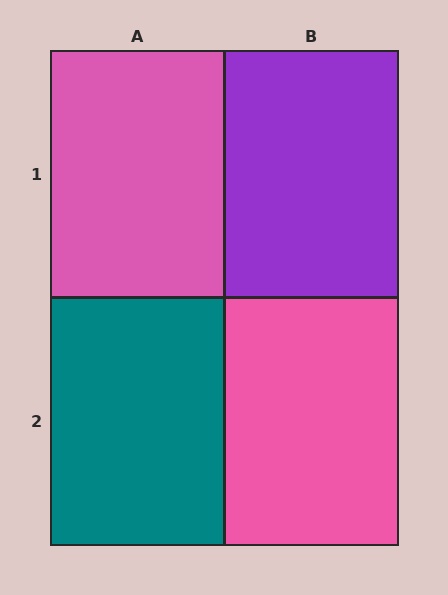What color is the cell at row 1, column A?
Pink.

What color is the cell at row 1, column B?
Purple.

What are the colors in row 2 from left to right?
Teal, pink.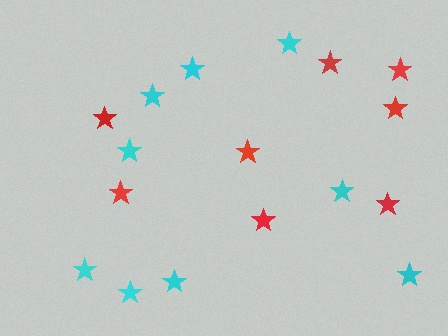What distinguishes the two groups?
There are 2 groups: one group of red stars (8) and one group of cyan stars (9).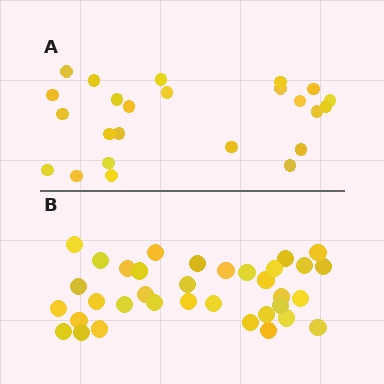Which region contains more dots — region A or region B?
Region B (the bottom region) has more dots.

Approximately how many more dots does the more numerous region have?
Region B has roughly 12 or so more dots than region A.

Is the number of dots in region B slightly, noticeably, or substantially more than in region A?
Region B has substantially more. The ratio is roughly 1.5 to 1.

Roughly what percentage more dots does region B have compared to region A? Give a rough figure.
About 45% more.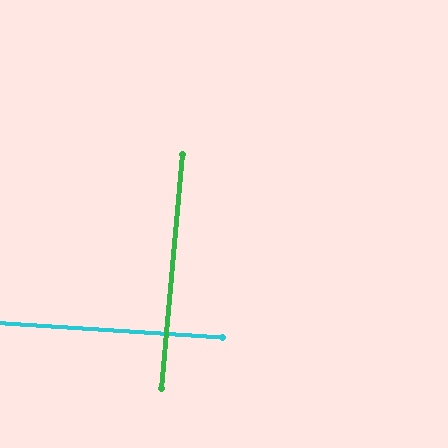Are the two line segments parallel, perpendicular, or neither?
Perpendicular — they meet at approximately 88°.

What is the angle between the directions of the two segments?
Approximately 88 degrees.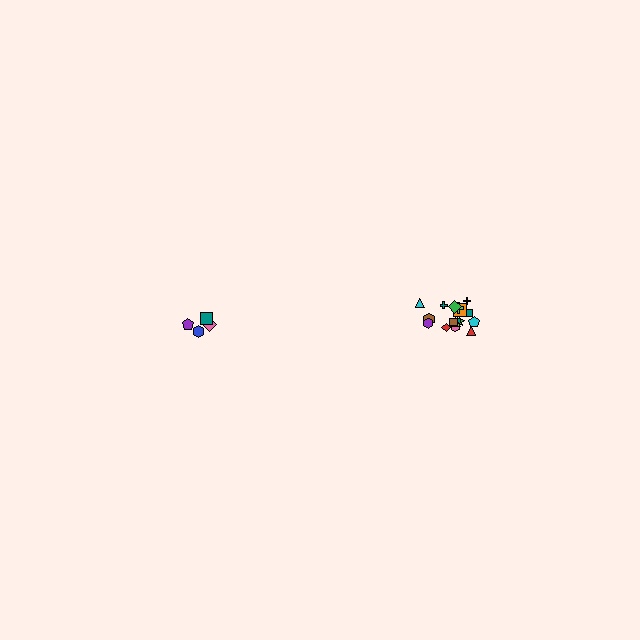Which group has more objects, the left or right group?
The right group.